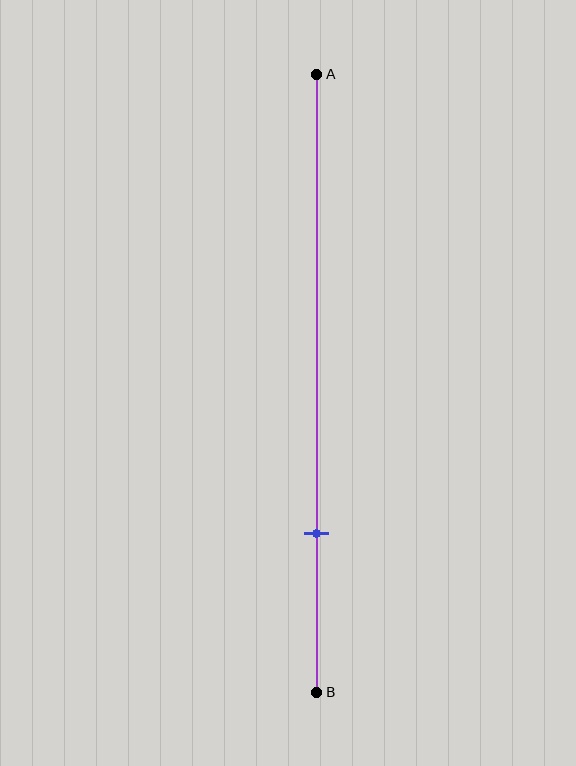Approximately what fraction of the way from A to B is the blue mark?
The blue mark is approximately 75% of the way from A to B.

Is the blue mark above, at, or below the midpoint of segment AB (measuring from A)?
The blue mark is below the midpoint of segment AB.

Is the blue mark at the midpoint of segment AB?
No, the mark is at about 75% from A, not at the 50% midpoint.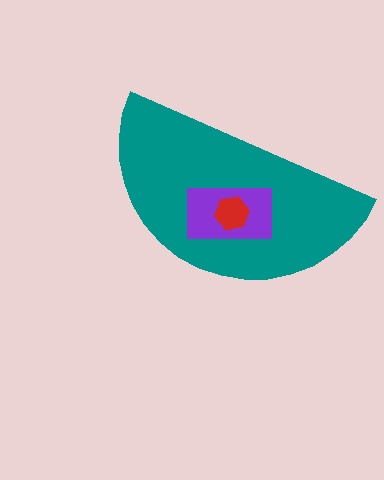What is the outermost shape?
The teal semicircle.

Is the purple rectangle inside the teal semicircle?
Yes.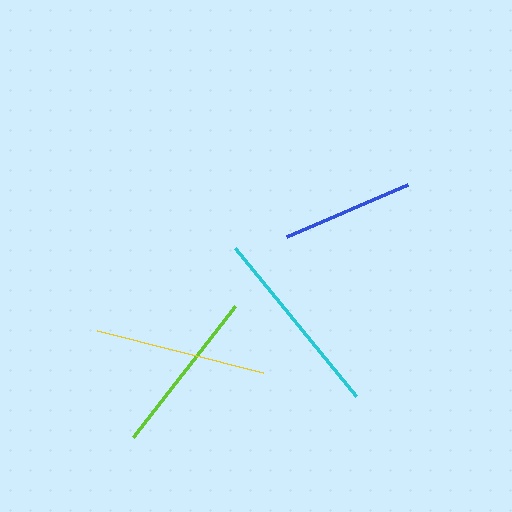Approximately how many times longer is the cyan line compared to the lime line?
The cyan line is approximately 1.2 times the length of the lime line.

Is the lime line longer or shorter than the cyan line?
The cyan line is longer than the lime line.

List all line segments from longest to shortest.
From longest to shortest: cyan, yellow, lime, blue.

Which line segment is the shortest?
The blue line is the shortest at approximately 132 pixels.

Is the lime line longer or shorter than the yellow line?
The yellow line is longer than the lime line.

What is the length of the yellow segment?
The yellow segment is approximately 171 pixels long.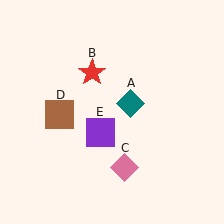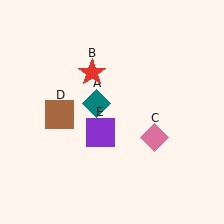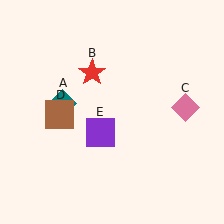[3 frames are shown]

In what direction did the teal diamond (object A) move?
The teal diamond (object A) moved left.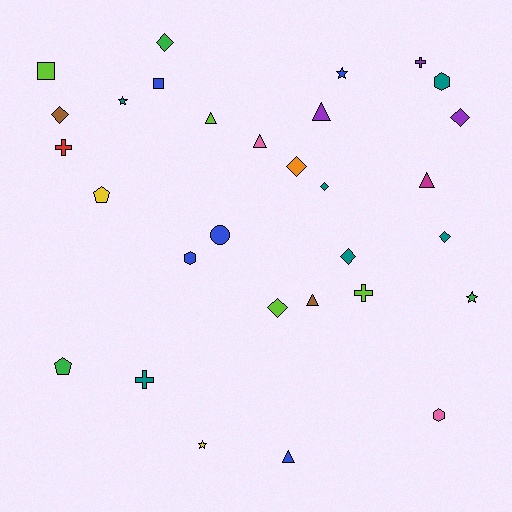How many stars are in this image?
There are 4 stars.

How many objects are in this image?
There are 30 objects.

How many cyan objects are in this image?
There are no cyan objects.